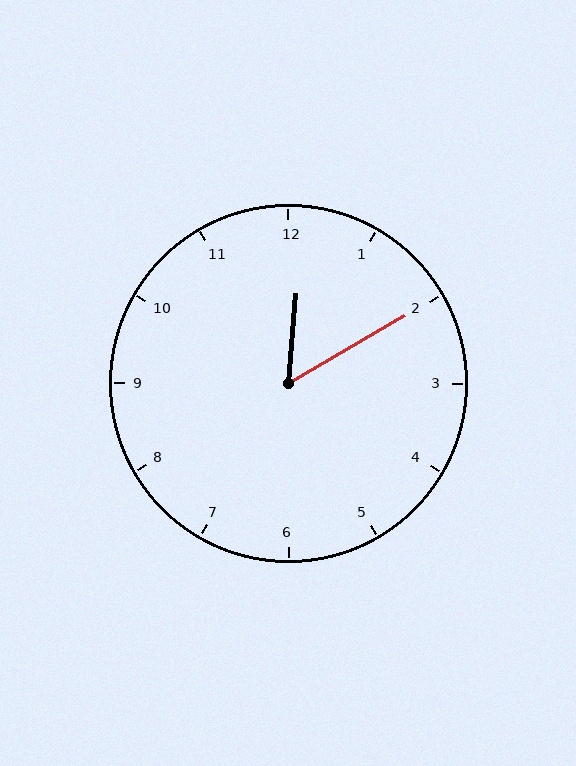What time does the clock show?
12:10.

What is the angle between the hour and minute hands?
Approximately 55 degrees.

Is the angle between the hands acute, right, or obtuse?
It is acute.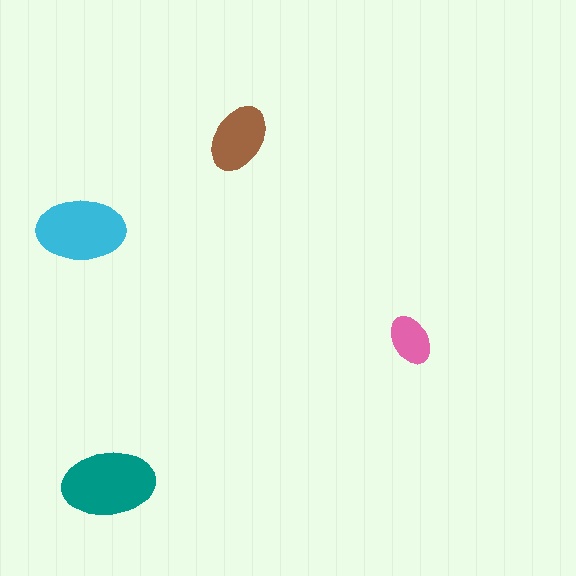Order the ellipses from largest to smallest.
the teal one, the cyan one, the brown one, the pink one.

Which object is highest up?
The brown ellipse is topmost.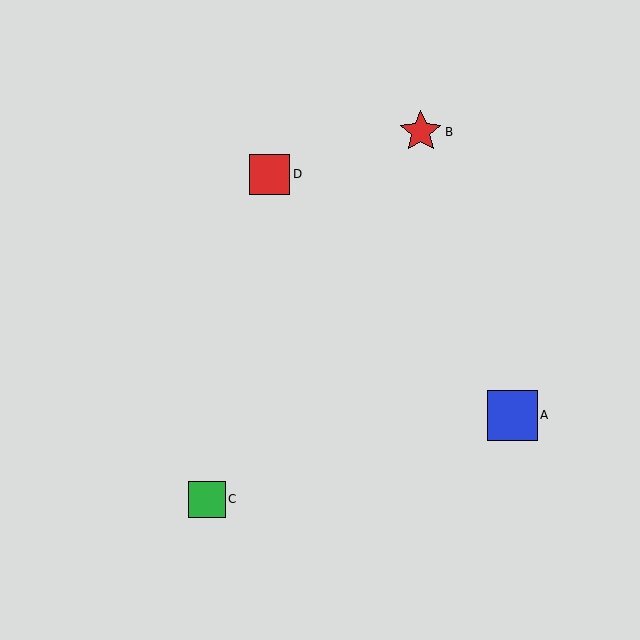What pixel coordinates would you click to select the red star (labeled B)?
Click at (421, 132) to select the red star B.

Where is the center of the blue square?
The center of the blue square is at (512, 415).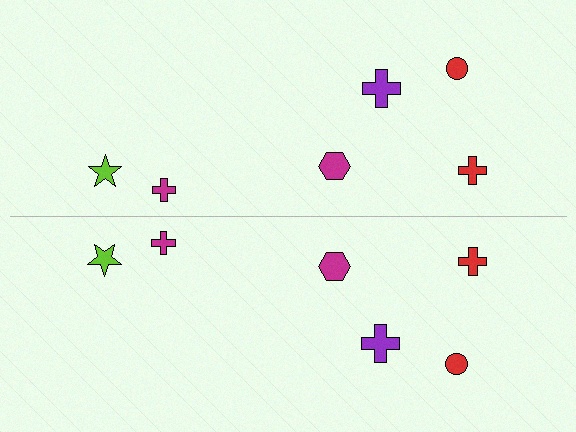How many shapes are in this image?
There are 12 shapes in this image.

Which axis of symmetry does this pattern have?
The pattern has a horizontal axis of symmetry running through the center of the image.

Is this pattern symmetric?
Yes, this pattern has bilateral (reflection) symmetry.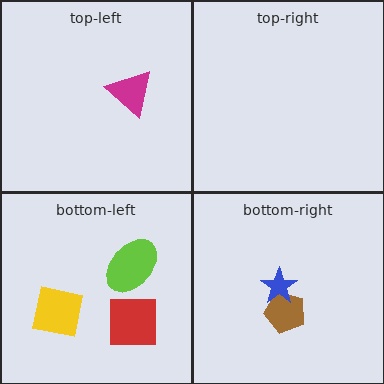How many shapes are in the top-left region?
1.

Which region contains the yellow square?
The bottom-left region.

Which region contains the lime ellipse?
The bottom-left region.